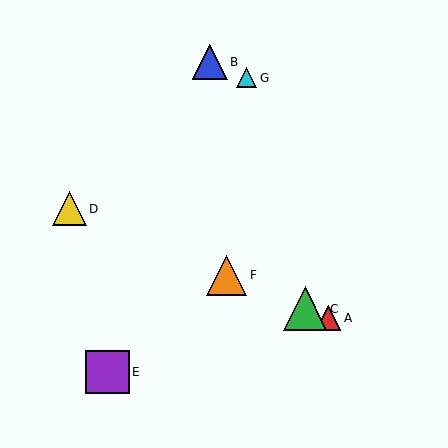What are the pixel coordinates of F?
Object F is at (227, 276).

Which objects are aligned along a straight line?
Objects A, C, D, F are aligned along a straight line.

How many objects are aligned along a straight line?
4 objects (A, C, D, F) are aligned along a straight line.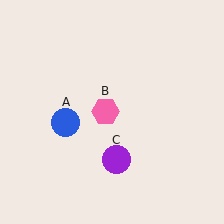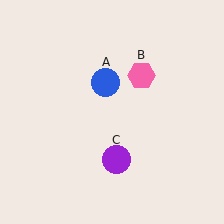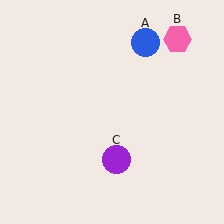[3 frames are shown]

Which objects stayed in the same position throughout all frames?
Purple circle (object C) remained stationary.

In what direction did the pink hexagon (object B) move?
The pink hexagon (object B) moved up and to the right.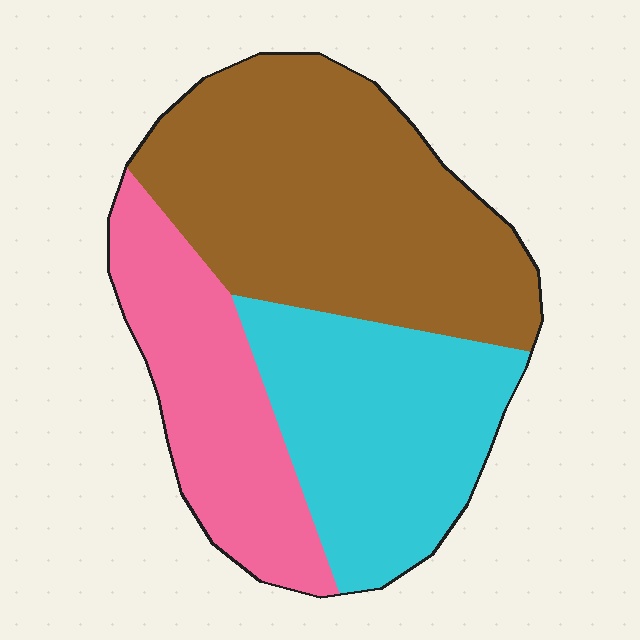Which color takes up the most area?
Brown, at roughly 45%.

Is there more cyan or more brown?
Brown.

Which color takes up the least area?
Pink, at roughly 25%.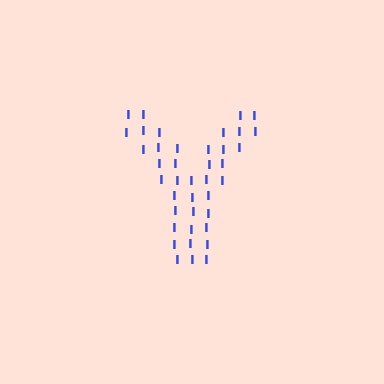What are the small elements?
The small elements are letter I's.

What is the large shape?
The large shape is the letter Y.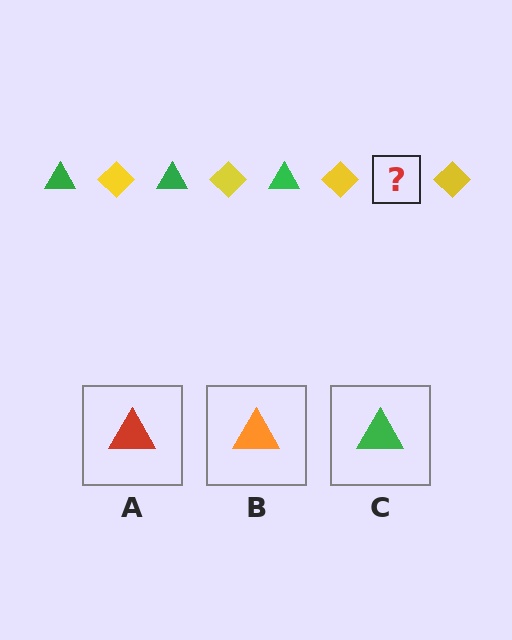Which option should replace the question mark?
Option C.